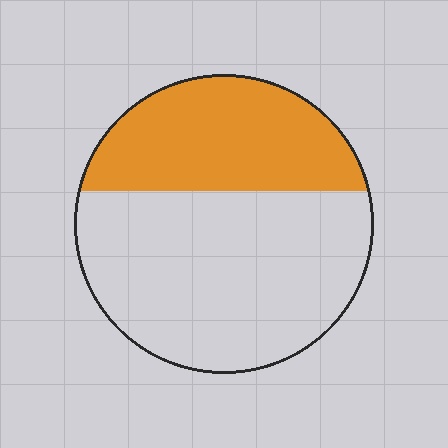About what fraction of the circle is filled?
About three eighths (3/8).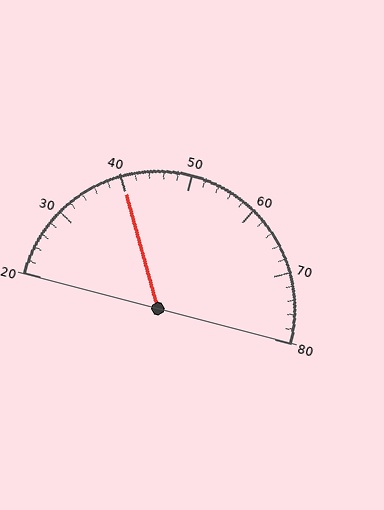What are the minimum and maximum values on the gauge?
The gauge ranges from 20 to 80.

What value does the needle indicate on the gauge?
The needle indicates approximately 40.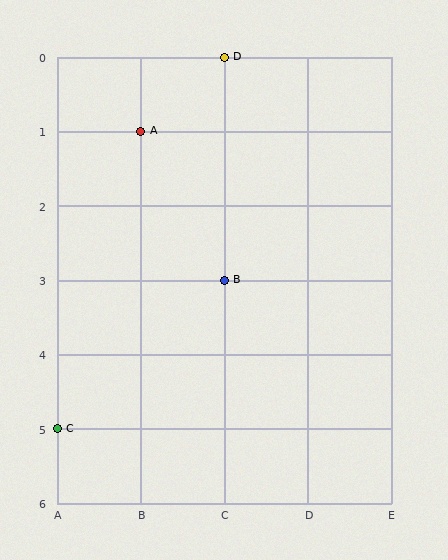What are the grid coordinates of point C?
Point C is at grid coordinates (A, 5).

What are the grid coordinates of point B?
Point B is at grid coordinates (C, 3).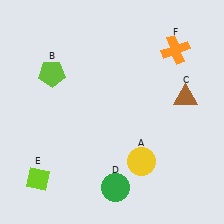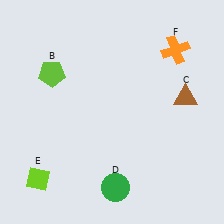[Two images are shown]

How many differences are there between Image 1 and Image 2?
There is 1 difference between the two images.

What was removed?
The yellow circle (A) was removed in Image 2.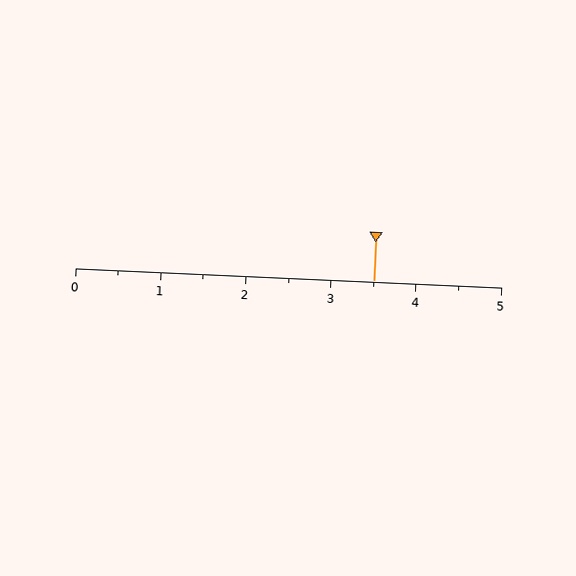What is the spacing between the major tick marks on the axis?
The major ticks are spaced 1 apart.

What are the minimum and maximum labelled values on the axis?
The axis runs from 0 to 5.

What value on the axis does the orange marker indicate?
The marker indicates approximately 3.5.